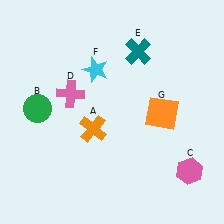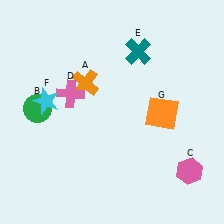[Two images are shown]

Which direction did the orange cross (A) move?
The orange cross (A) moved up.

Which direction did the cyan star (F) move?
The cyan star (F) moved left.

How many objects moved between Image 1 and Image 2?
2 objects moved between the two images.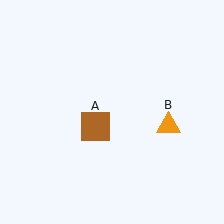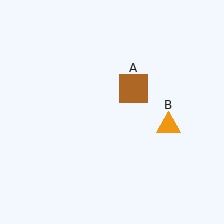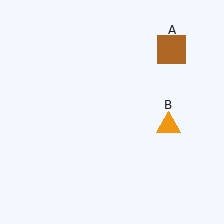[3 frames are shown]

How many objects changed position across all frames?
1 object changed position: brown square (object A).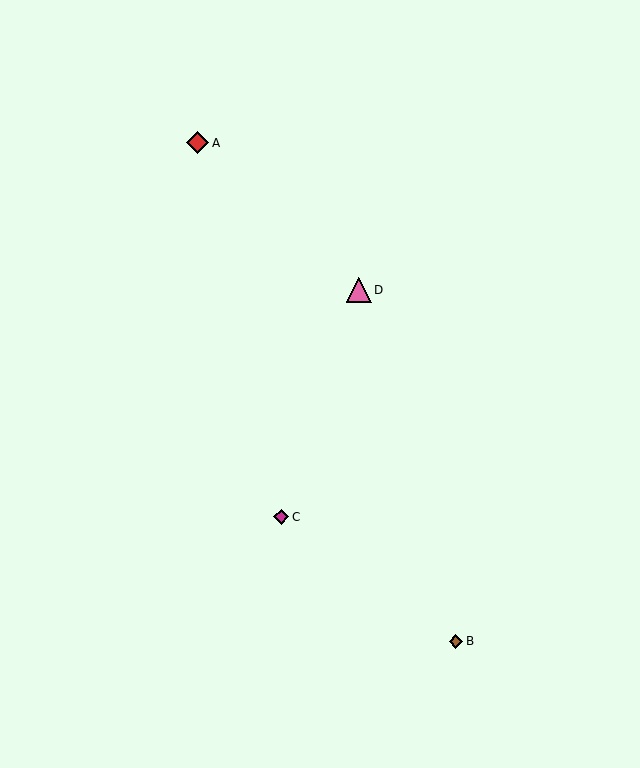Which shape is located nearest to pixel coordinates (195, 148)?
The red diamond (labeled A) at (198, 143) is nearest to that location.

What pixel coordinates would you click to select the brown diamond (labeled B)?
Click at (456, 641) to select the brown diamond B.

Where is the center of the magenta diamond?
The center of the magenta diamond is at (281, 517).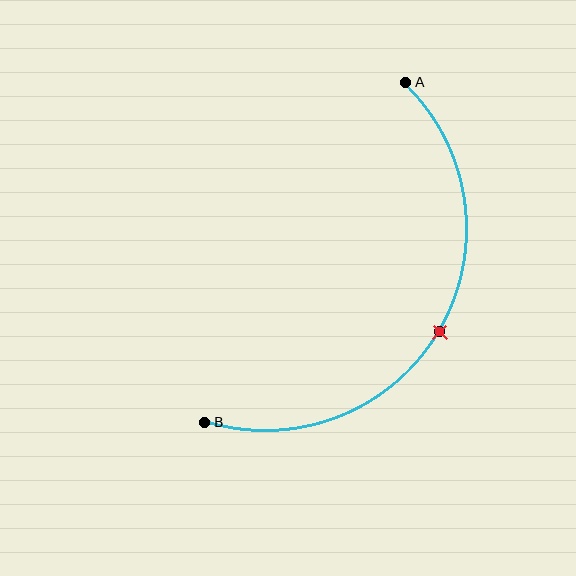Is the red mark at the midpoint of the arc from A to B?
Yes. The red mark lies on the arc at equal arc-length from both A and B — it is the arc midpoint.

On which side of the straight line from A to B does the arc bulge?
The arc bulges to the right of the straight line connecting A and B.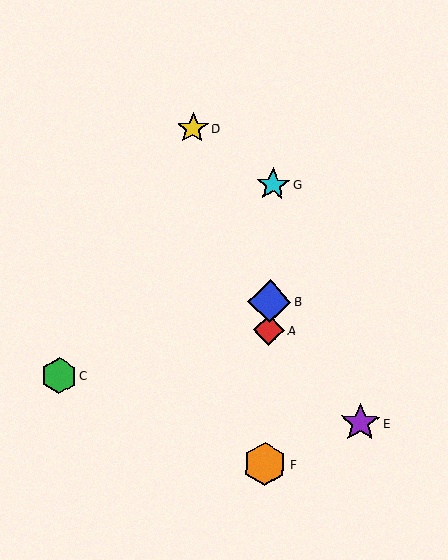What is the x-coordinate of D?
Object D is at x≈193.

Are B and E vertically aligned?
No, B is at x≈269 and E is at x≈360.